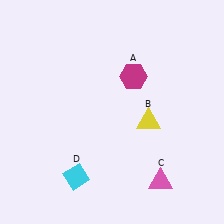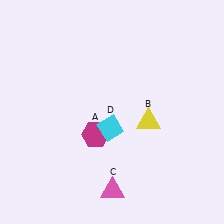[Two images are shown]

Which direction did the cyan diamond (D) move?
The cyan diamond (D) moved up.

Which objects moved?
The objects that moved are: the magenta hexagon (A), the pink triangle (C), the cyan diamond (D).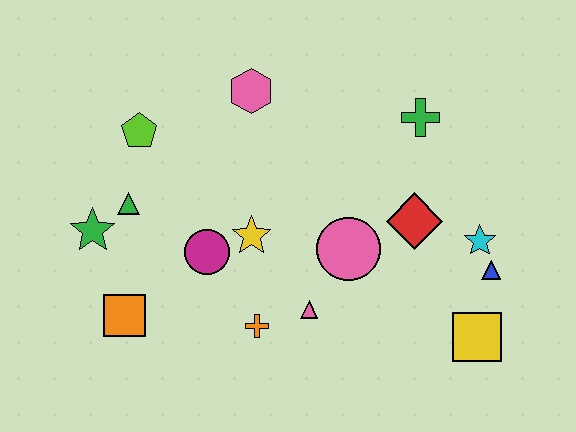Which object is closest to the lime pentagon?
The green triangle is closest to the lime pentagon.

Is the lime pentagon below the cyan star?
No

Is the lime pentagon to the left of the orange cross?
Yes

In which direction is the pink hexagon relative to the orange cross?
The pink hexagon is above the orange cross.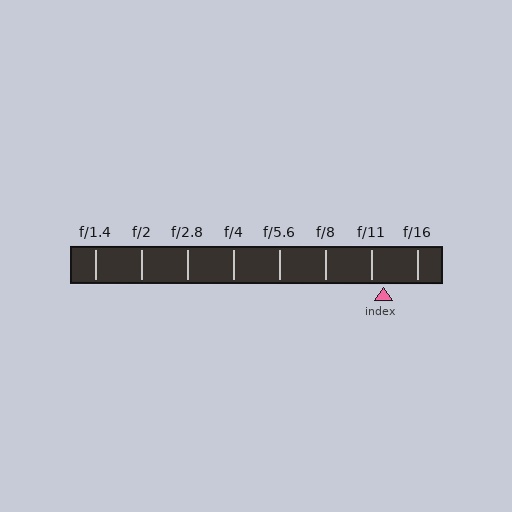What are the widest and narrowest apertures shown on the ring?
The widest aperture shown is f/1.4 and the narrowest is f/16.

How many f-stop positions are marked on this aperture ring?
There are 8 f-stop positions marked.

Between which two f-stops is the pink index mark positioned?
The index mark is between f/11 and f/16.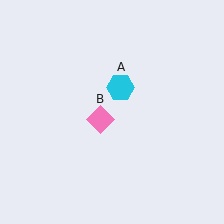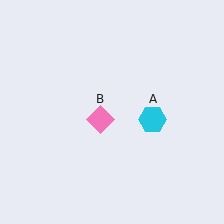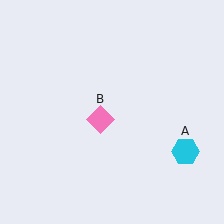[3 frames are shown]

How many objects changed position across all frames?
1 object changed position: cyan hexagon (object A).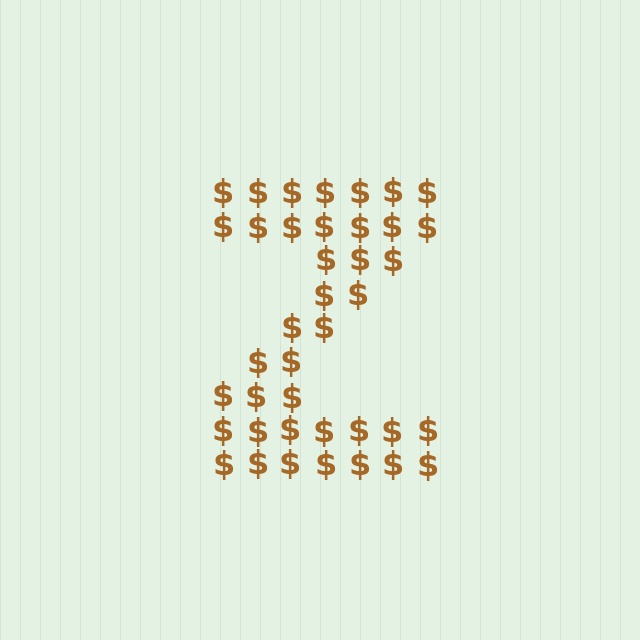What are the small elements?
The small elements are dollar signs.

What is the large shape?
The large shape is the letter Z.